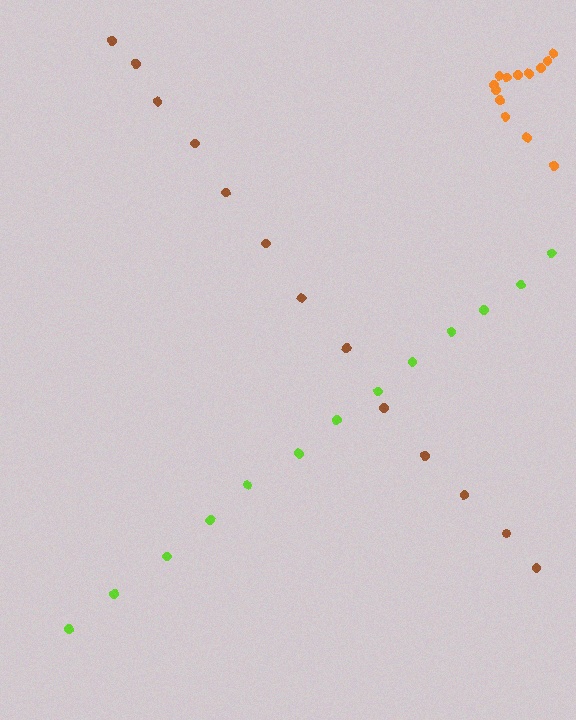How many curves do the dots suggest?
There are 3 distinct paths.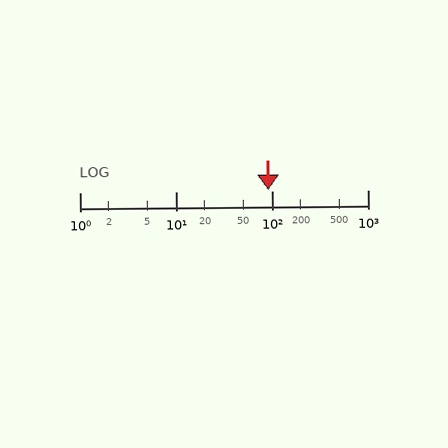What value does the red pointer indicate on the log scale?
The pointer indicates approximately 92.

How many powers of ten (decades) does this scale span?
The scale spans 3 decades, from 1 to 1000.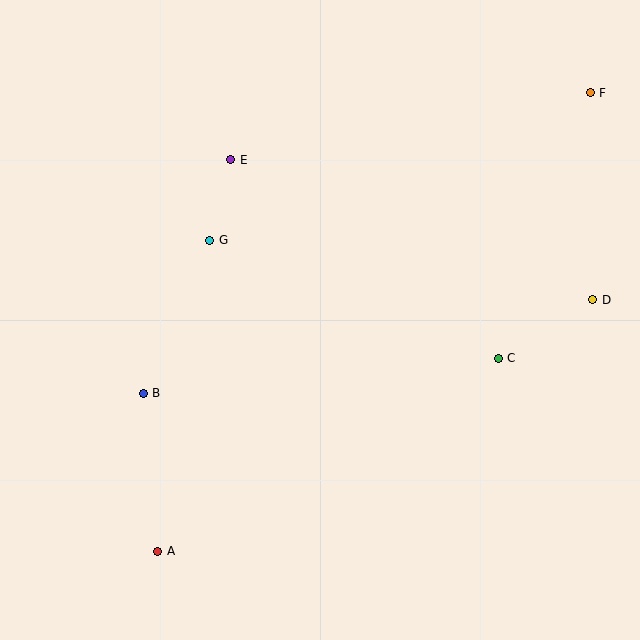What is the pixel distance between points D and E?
The distance between D and E is 388 pixels.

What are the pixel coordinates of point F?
Point F is at (590, 93).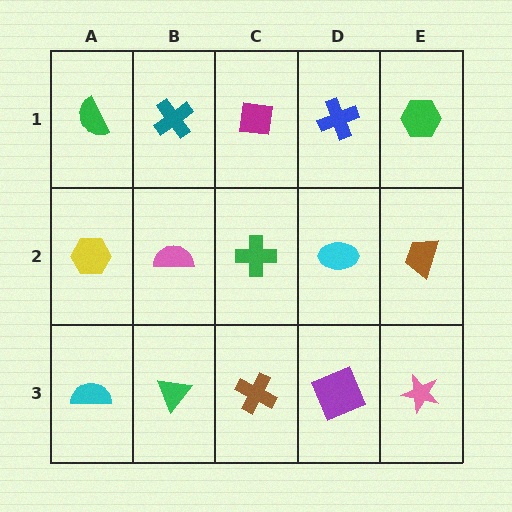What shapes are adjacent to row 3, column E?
A brown trapezoid (row 2, column E), a purple square (row 3, column D).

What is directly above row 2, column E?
A green hexagon.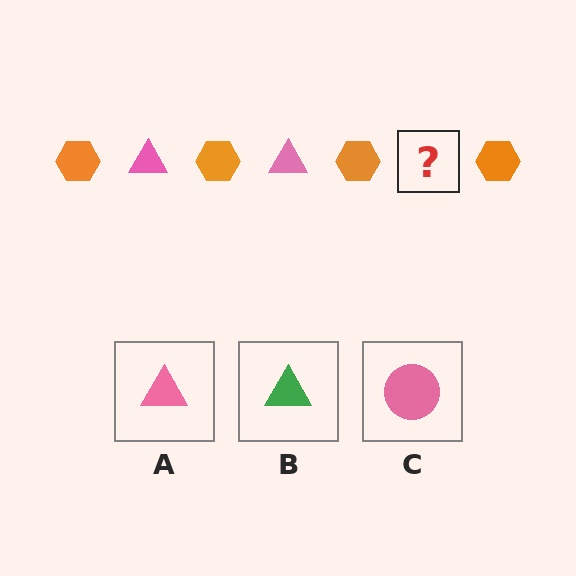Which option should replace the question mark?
Option A.